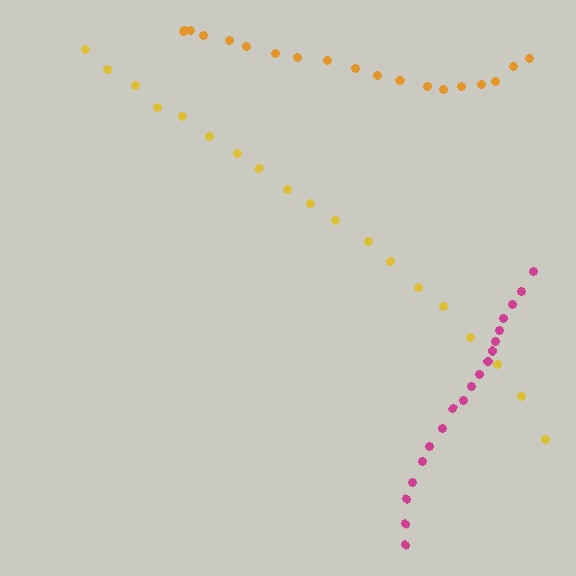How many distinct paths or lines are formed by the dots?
There are 3 distinct paths.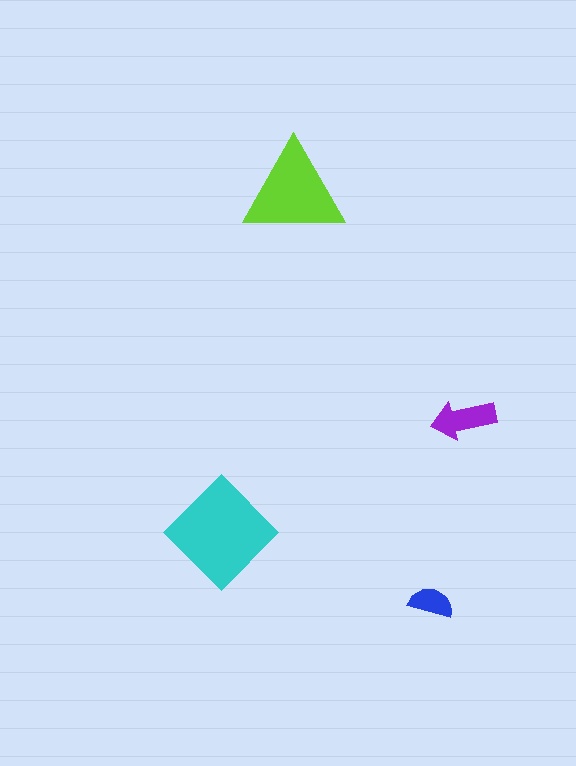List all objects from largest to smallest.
The cyan diamond, the lime triangle, the purple arrow, the blue semicircle.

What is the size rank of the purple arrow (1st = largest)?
3rd.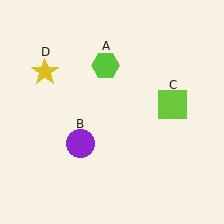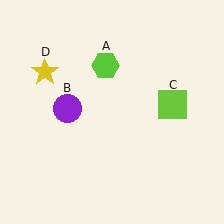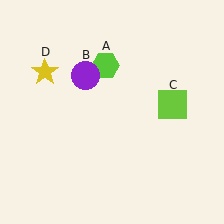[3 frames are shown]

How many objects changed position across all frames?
1 object changed position: purple circle (object B).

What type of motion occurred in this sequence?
The purple circle (object B) rotated clockwise around the center of the scene.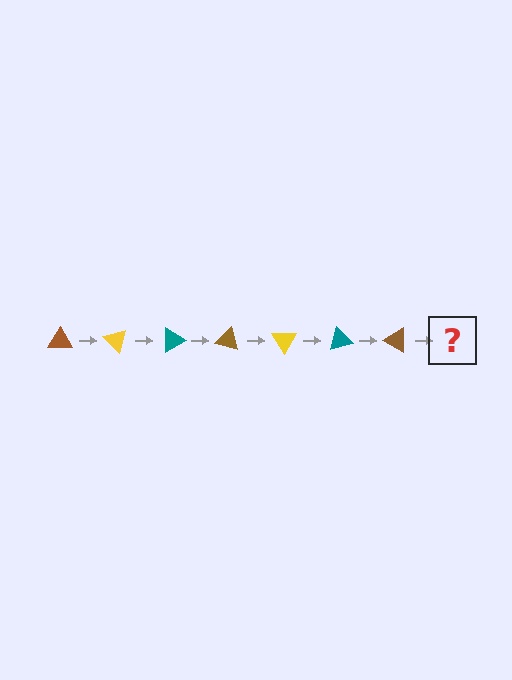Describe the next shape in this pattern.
It should be a yellow triangle, rotated 315 degrees from the start.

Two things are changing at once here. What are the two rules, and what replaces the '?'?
The two rules are that it rotates 45 degrees each step and the color cycles through brown, yellow, and teal. The '?' should be a yellow triangle, rotated 315 degrees from the start.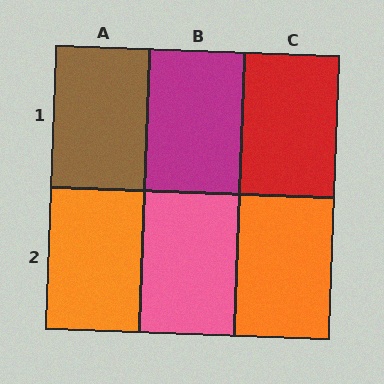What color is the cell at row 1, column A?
Brown.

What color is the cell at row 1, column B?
Magenta.